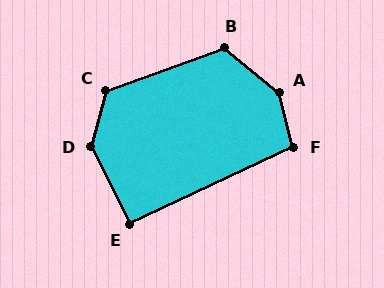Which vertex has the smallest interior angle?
E, at approximately 92 degrees.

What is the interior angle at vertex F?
Approximately 101 degrees (obtuse).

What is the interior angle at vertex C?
Approximately 125 degrees (obtuse).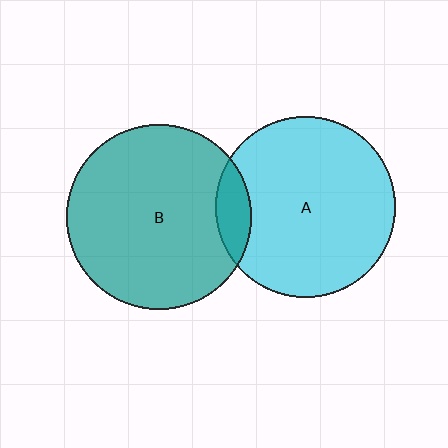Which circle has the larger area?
Circle B (teal).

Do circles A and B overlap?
Yes.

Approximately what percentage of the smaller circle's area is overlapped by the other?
Approximately 10%.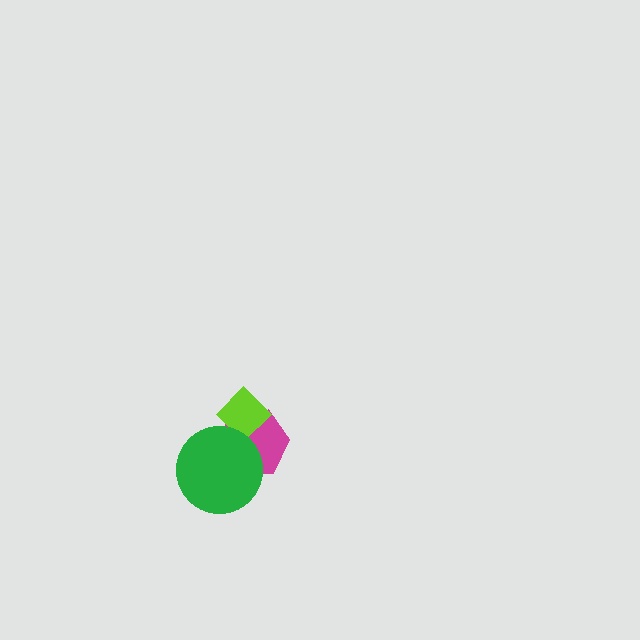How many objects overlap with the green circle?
2 objects overlap with the green circle.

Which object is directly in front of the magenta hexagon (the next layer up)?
The lime diamond is directly in front of the magenta hexagon.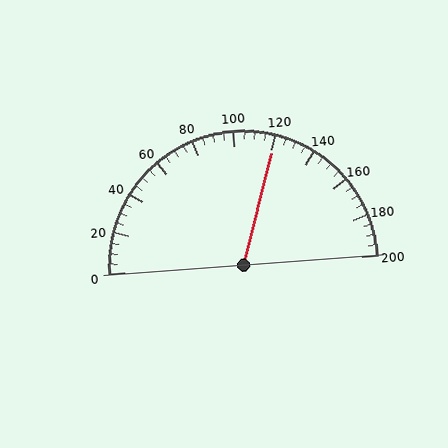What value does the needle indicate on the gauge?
The needle indicates approximately 120.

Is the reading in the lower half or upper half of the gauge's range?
The reading is in the upper half of the range (0 to 200).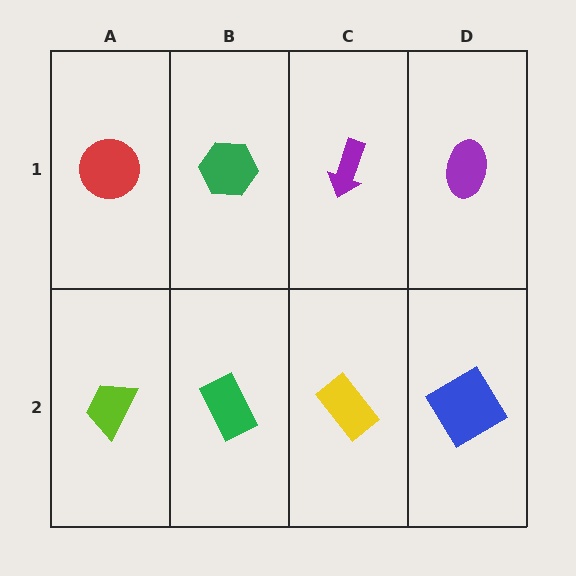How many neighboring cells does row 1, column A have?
2.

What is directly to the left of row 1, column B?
A red circle.